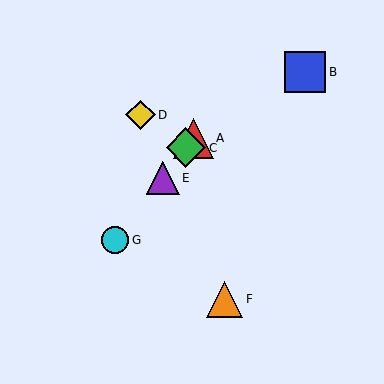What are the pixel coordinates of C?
Object C is at (186, 148).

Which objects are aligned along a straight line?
Objects A, C, E, G are aligned along a straight line.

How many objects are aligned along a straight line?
4 objects (A, C, E, G) are aligned along a straight line.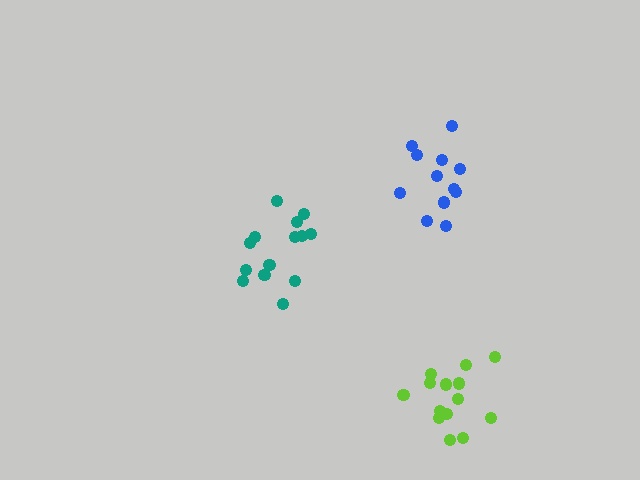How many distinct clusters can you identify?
There are 3 distinct clusters.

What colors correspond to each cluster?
The clusters are colored: blue, teal, lime.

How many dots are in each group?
Group 1: 12 dots, Group 2: 14 dots, Group 3: 14 dots (40 total).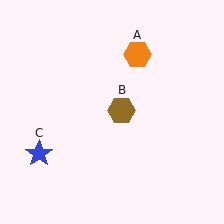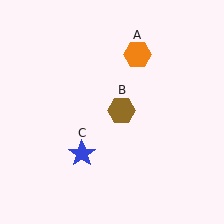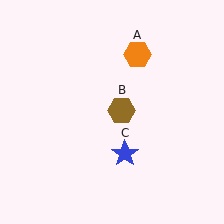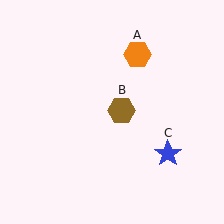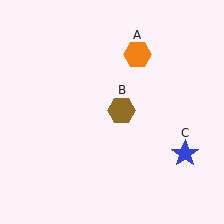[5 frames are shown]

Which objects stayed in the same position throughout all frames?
Orange hexagon (object A) and brown hexagon (object B) remained stationary.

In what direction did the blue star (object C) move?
The blue star (object C) moved right.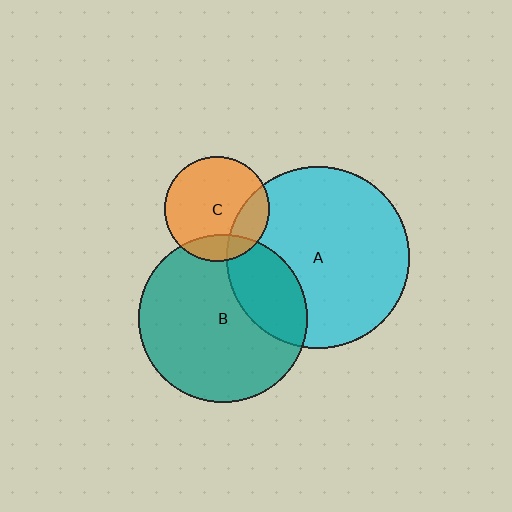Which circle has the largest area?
Circle A (cyan).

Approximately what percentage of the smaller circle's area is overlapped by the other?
Approximately 20%.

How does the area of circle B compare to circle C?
Approximately 2.6 times.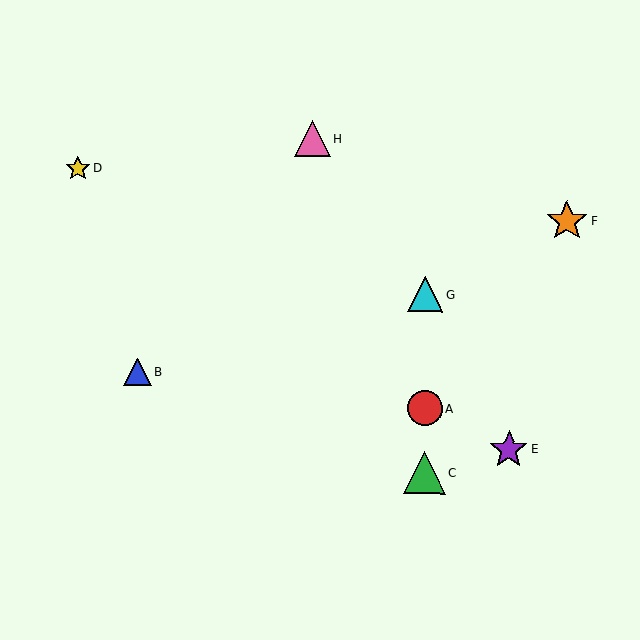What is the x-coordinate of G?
Object G is at x≈425.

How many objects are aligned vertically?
3 objects (A, C, G) are aligned vertically.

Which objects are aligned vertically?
Objects A, C, G are aligned vertically.